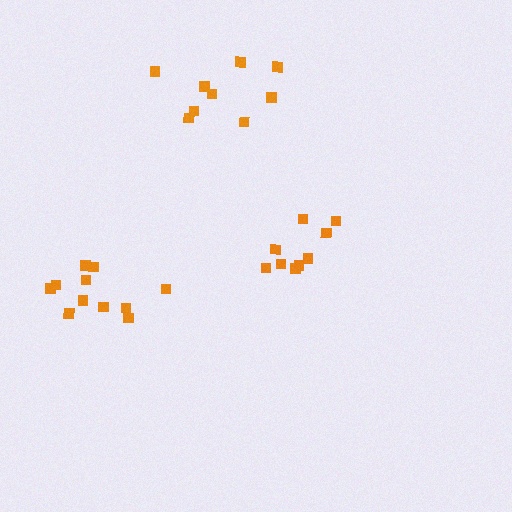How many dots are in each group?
Group 1: 11 dots, Group 2: 9 dots, Group 3: 9 dots (29 total).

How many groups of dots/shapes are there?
There are 3 groups.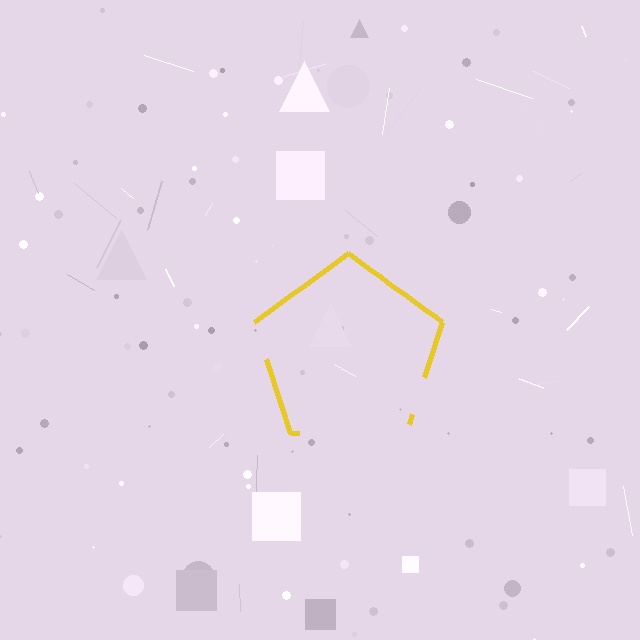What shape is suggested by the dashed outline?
The dashed outline suggests a pentagon.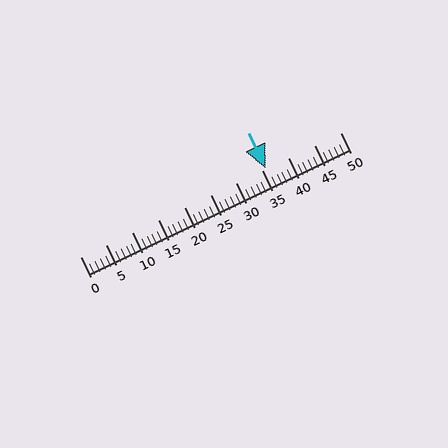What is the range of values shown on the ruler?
The ruler shows values from 0 to 50.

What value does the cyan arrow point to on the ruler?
The cyan arrow points to approximately 36.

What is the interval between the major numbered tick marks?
The major tick marks are spaced 5 units apart.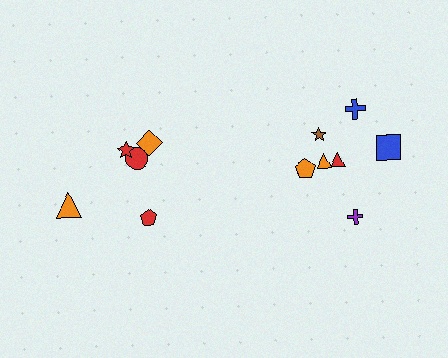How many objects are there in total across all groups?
There are 13 objects.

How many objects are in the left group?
There are 5 objects.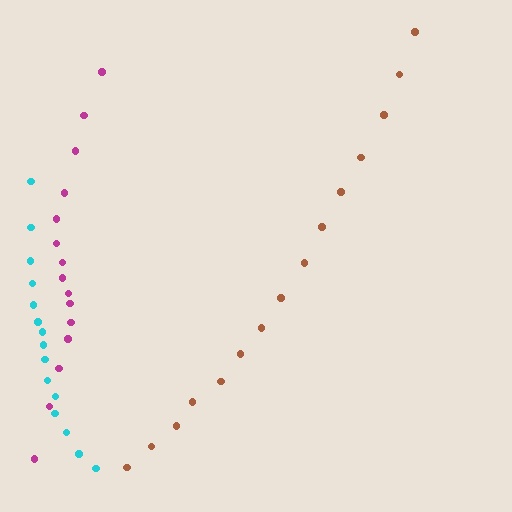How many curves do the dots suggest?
There are 3 distinct paths.